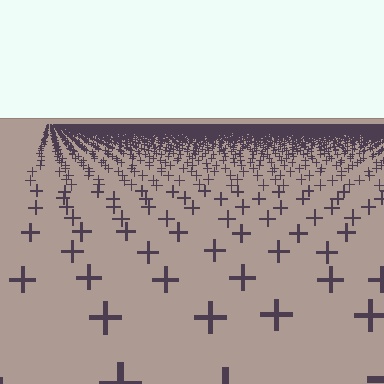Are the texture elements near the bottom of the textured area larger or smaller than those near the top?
Larger. Near the bottom, elements are closer to the viewer and appear at a bigger on-screen size.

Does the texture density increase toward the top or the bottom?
Density increases toward the top.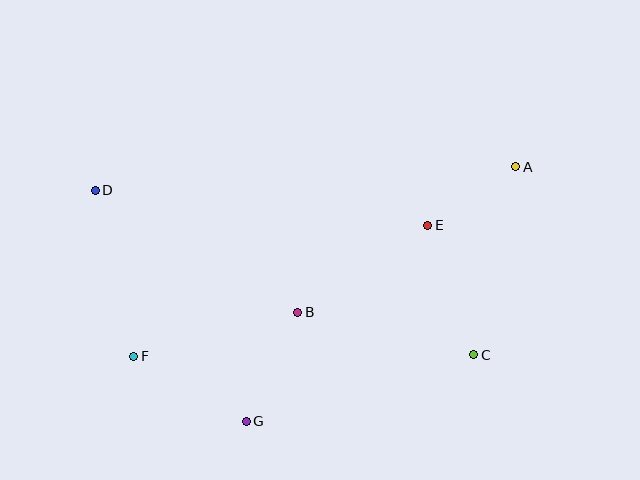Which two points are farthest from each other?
Points A and F are farthest from each other.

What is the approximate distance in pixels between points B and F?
The distance between B and F is approximately 170 pixels.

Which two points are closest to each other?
Points A and E are closest to each other.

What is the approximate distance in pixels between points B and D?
The distance between B and D is approximately 237 pixels.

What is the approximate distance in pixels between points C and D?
The distance between C and D is approximately 413 pixels.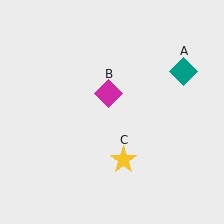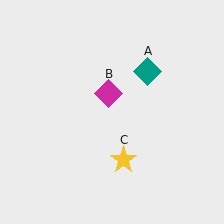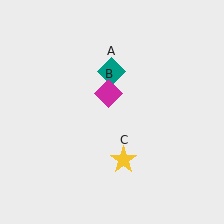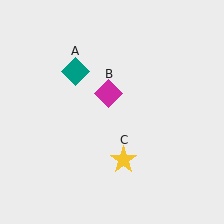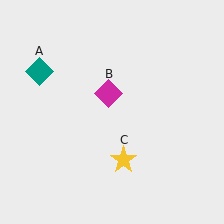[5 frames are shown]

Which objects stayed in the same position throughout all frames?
Magenta diamond (object B) and yellow star (object C) remained stationary.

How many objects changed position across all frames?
1 object changed position: teal diamond (object A).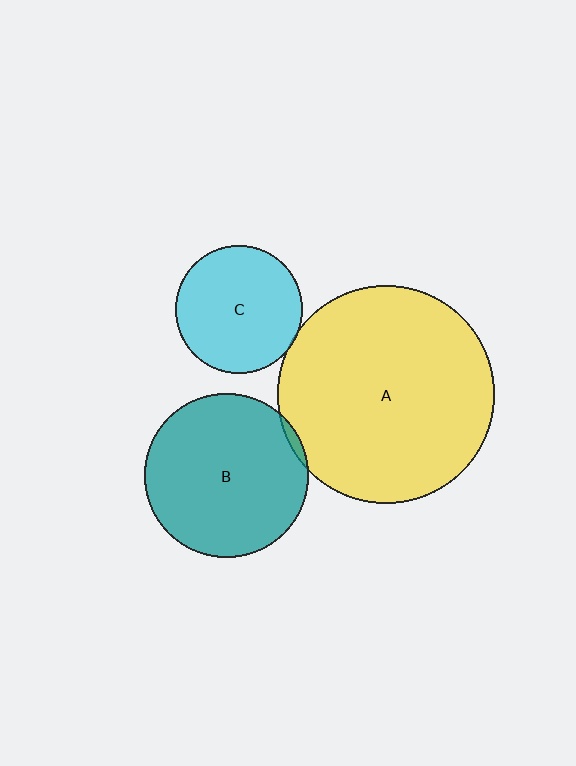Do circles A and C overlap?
Yes.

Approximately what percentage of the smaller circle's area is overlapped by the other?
Approximately 5%.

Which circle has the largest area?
Circle A (yellow).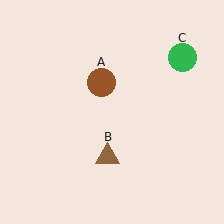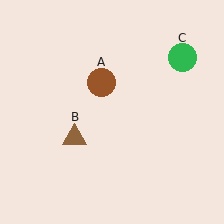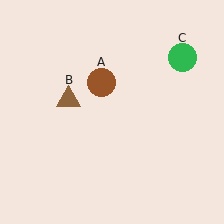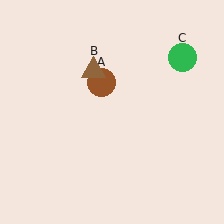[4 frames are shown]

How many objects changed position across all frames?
1 object changed position: brown triangle (object B).